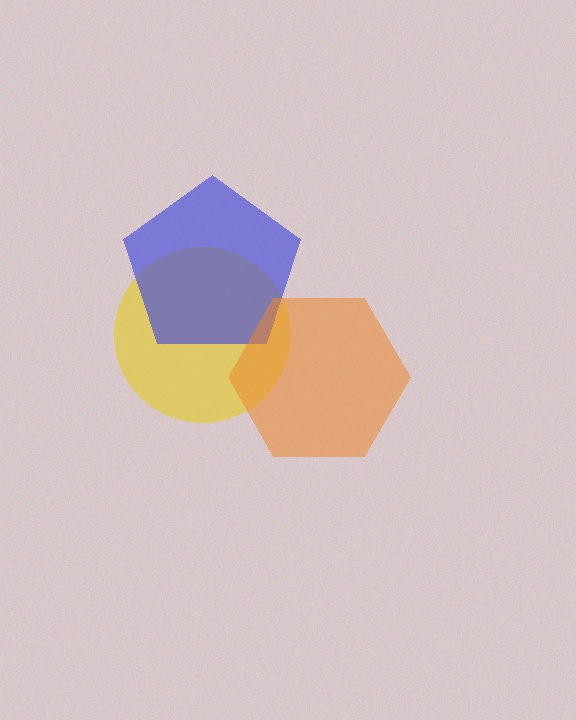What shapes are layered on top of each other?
The layered shapes are: a yellow circle, a blue pentagon, an orange hexagon.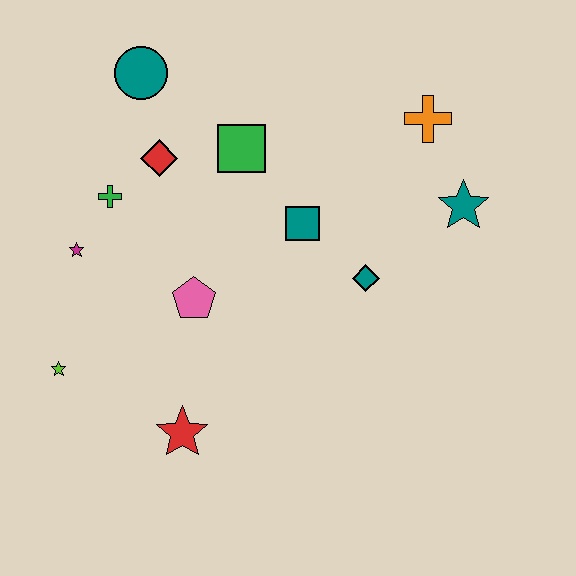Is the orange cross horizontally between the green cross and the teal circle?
No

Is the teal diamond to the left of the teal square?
No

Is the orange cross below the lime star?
No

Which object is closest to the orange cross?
The teal star is closest to the orange cross.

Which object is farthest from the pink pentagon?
The orange cross is farthest from the pink pentagon.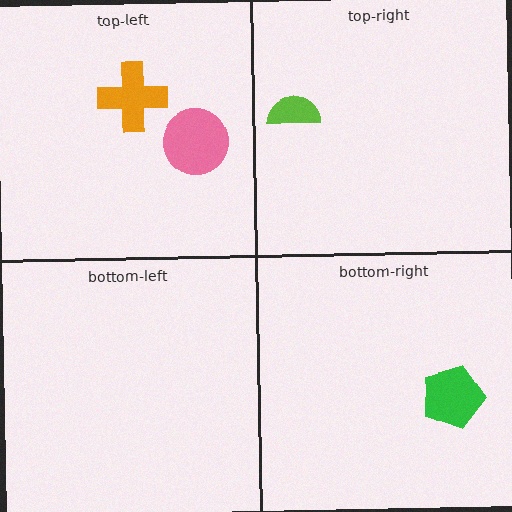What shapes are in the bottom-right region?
The green pentagon.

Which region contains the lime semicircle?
The top-right region.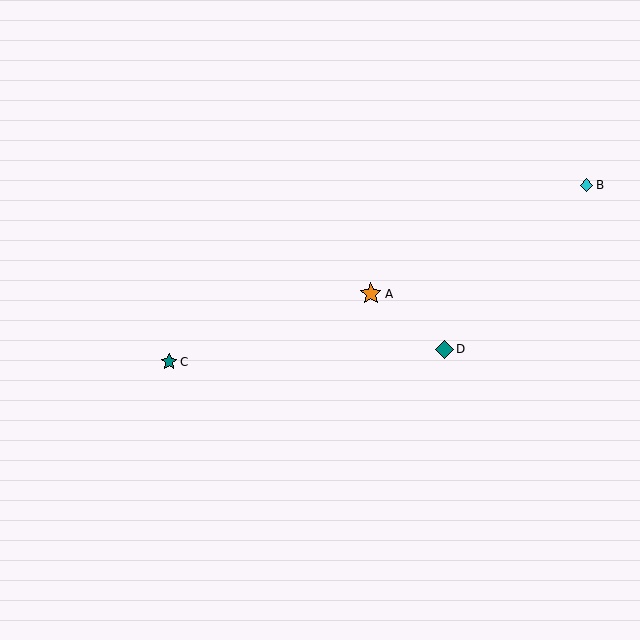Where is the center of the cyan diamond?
The center of the cyan diamond is at (587, 185).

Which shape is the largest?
The orange star (labeled A) is the largest.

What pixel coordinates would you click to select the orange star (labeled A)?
Click at (371, 294) to select the orange star A.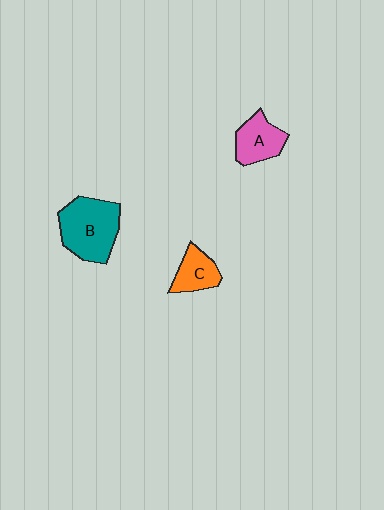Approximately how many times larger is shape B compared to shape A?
Approximately 1.7 times.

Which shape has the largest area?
Shape B (teal).